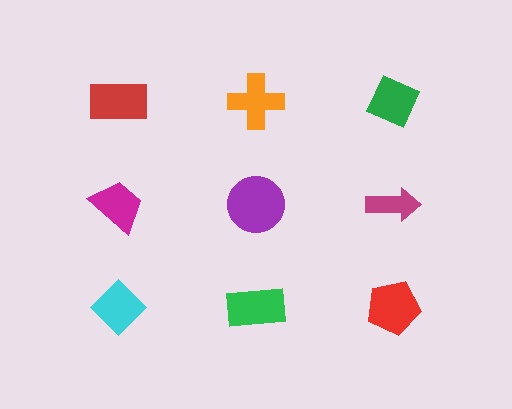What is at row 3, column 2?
A green rectangle.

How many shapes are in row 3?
3 shapes.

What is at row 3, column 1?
A cyan diamond.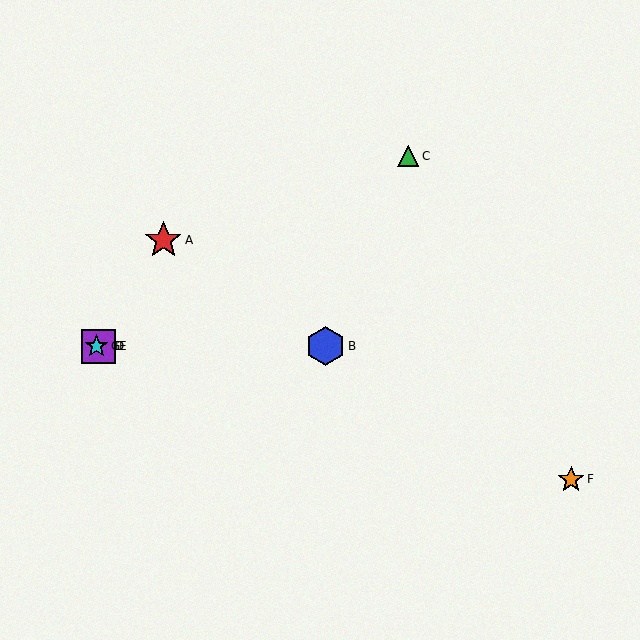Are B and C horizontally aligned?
No, B is at y≈346 and C is at y≈156.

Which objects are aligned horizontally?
Objects B, D, E, G are aligned horizontally.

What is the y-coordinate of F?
Object F is at y≈479.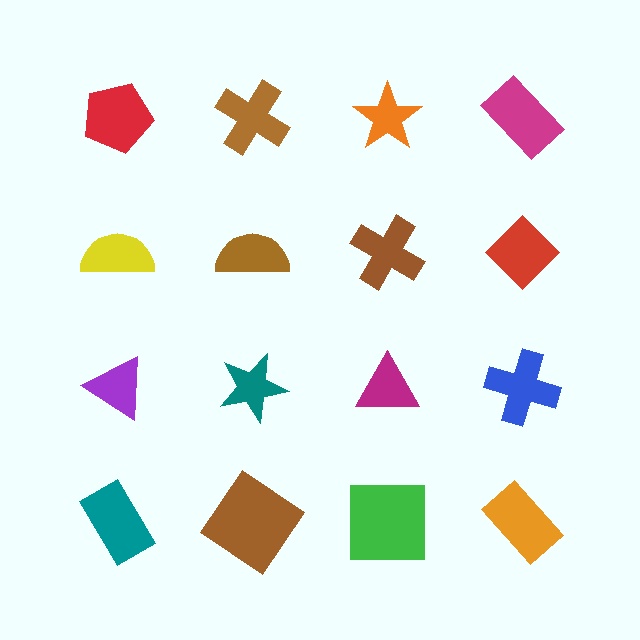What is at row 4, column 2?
A brown diamond.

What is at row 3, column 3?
A magenta triangle.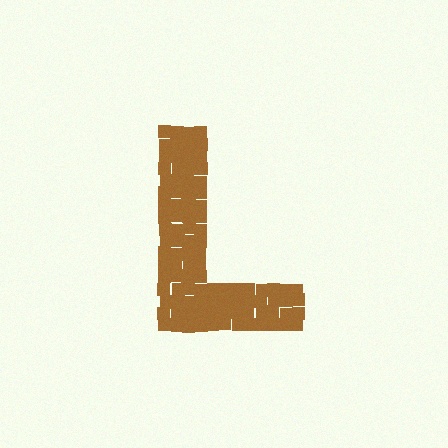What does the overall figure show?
The overall figure shows the letter L.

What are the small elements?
The small elements are squares.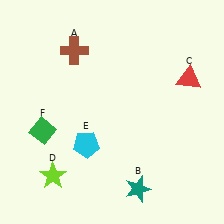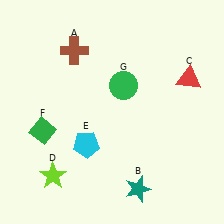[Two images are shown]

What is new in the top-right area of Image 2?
A green circle (G) was added in the top-right area of Image 2.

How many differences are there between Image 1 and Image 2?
There is 1 difference between the two images.